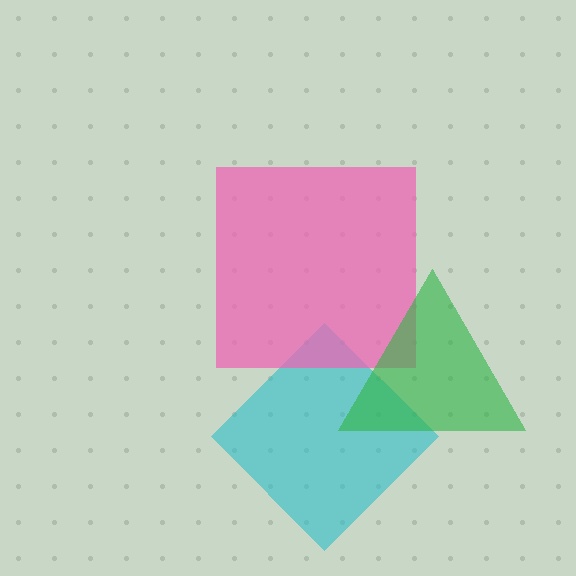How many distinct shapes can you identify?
There are 3 distinct shapes: a cyan diamond, a pink square, a green triangle.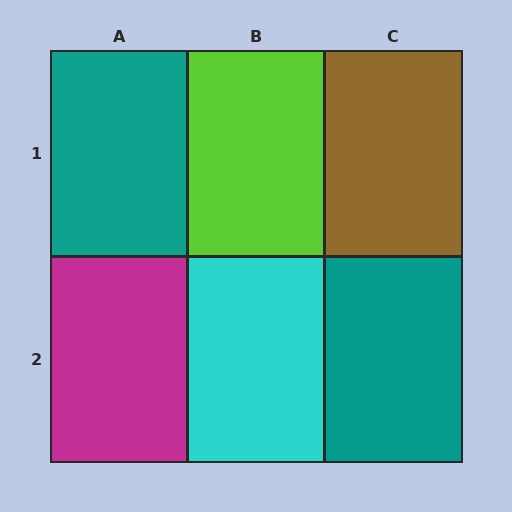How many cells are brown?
1 cell is brown.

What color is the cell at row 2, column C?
Teal.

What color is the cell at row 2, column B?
Cyan.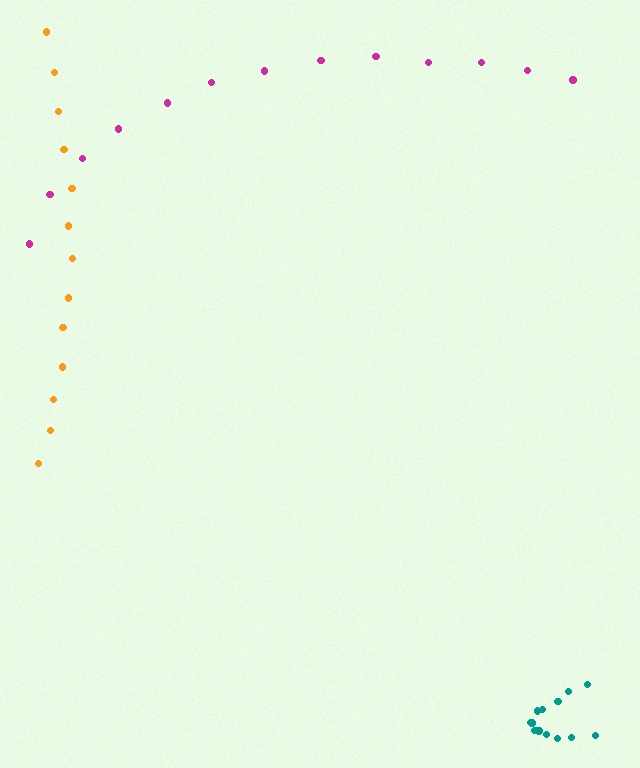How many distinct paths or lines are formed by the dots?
There are 3 distinct paths.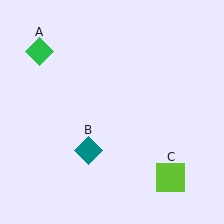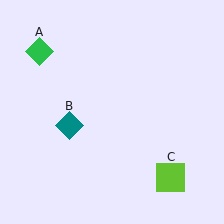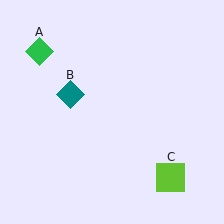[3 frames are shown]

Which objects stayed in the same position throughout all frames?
Green diamond (object A) and lime square (object C) remained stationary.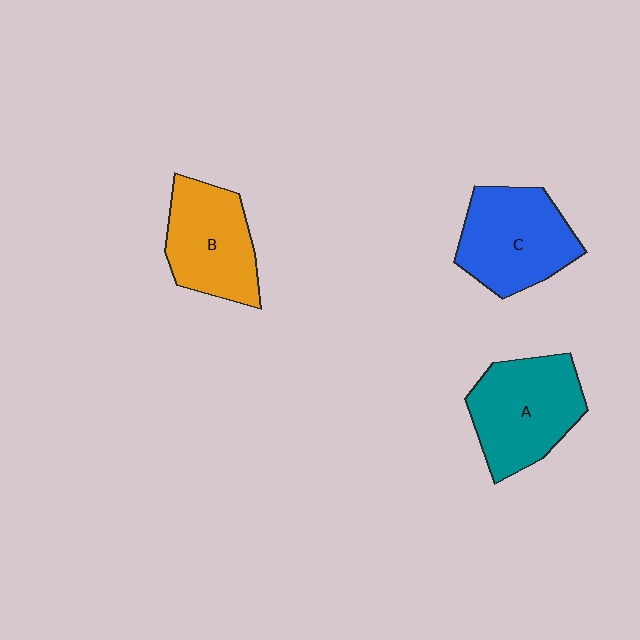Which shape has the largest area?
Shape A (teal).